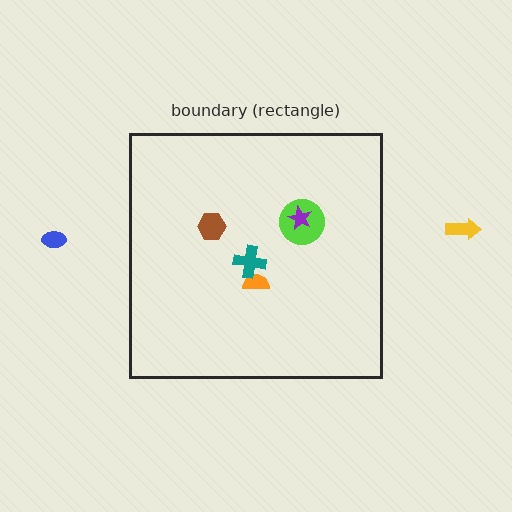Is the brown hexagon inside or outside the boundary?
Inside.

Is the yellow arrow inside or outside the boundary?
Outside.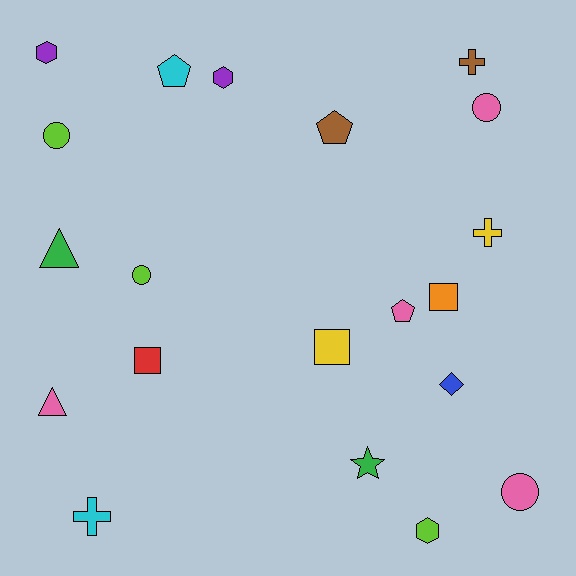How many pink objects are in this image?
There are 4 pink objects.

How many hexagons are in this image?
There are 3 hexagons.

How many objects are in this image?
There are 20 objects.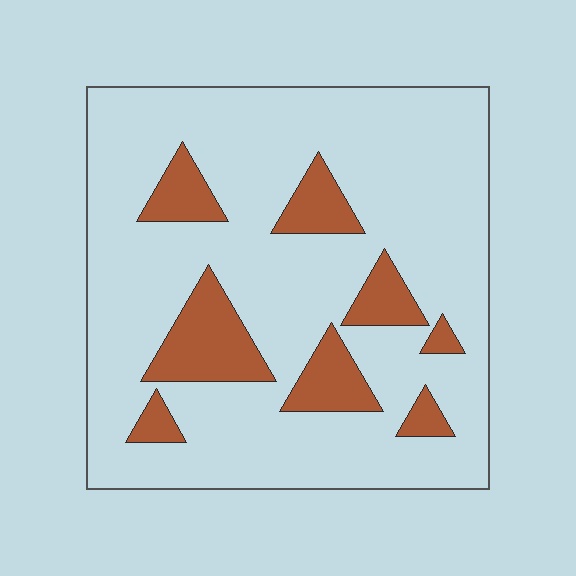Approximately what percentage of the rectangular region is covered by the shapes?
Approximately 20%.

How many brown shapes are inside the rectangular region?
8.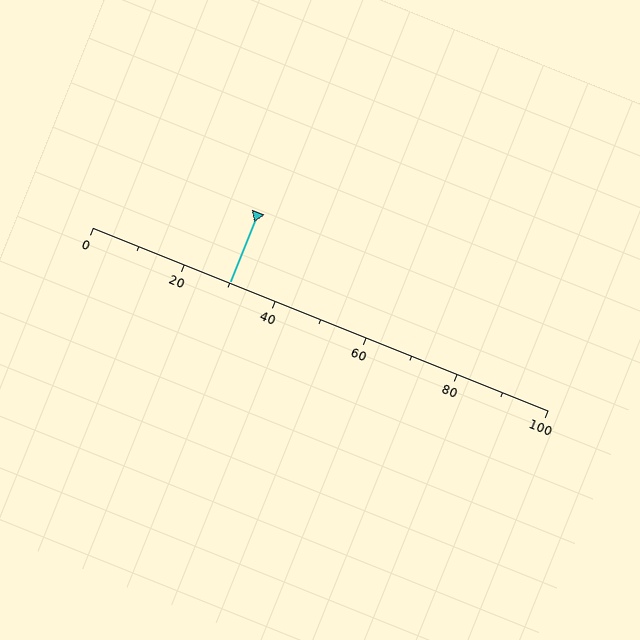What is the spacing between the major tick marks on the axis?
The major ticks are spaced 20 apart.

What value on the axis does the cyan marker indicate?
The marker indicates approximately 30.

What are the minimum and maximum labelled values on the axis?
The axis runs from 0 to 100.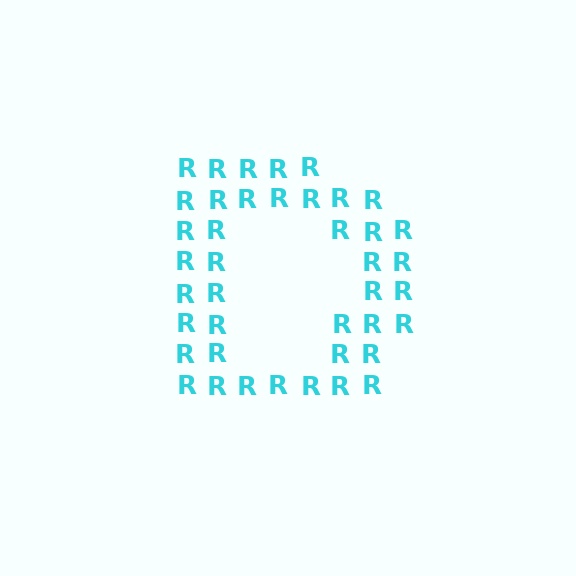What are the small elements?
The small elements are letter R's.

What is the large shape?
The large shape is the letter D.